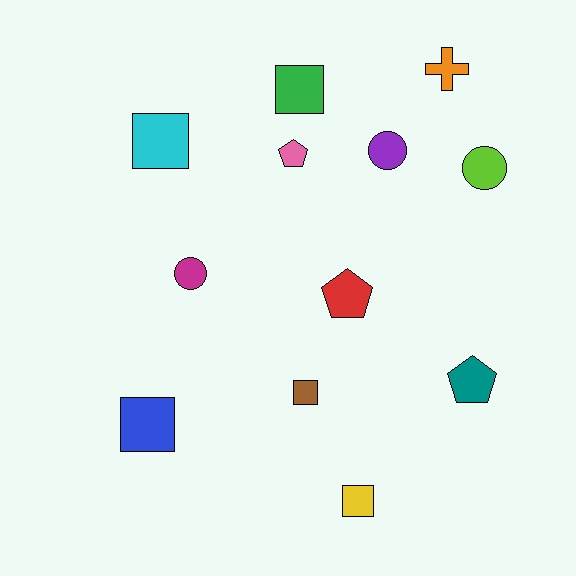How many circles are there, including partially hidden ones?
There are 3 circles.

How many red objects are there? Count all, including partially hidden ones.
There is 1 red object.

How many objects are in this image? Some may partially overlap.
There are 12 objects.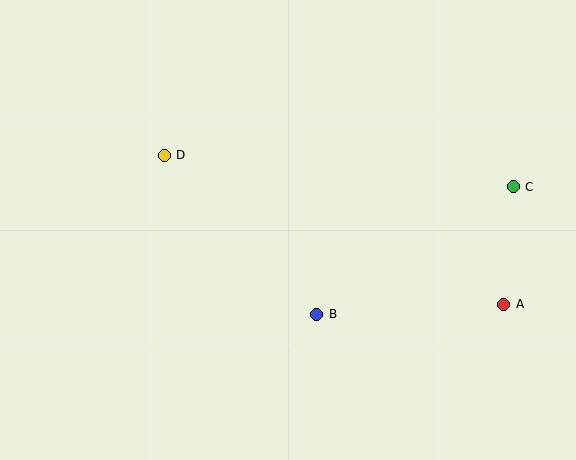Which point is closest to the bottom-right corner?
Point A is closest to the bottom-right corner.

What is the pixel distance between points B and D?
The distance between B and D is 220 pixels.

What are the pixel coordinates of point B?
Point B is at (317, 314).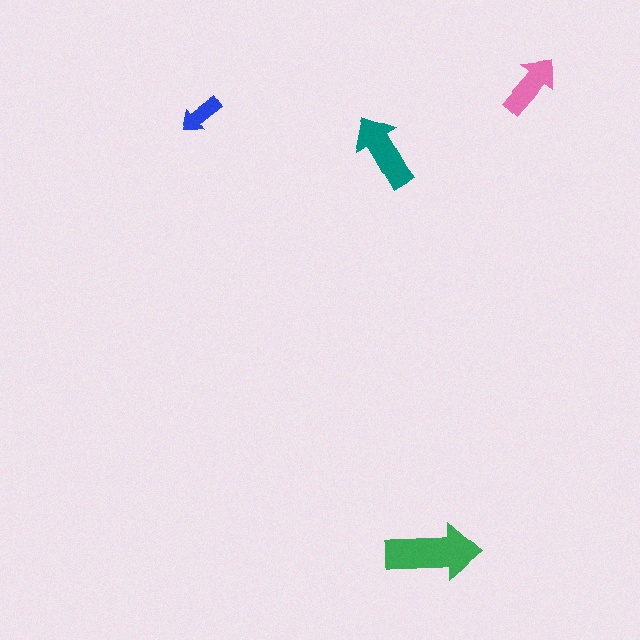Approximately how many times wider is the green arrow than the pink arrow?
About 1.5 times wider.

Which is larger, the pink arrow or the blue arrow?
The pink one.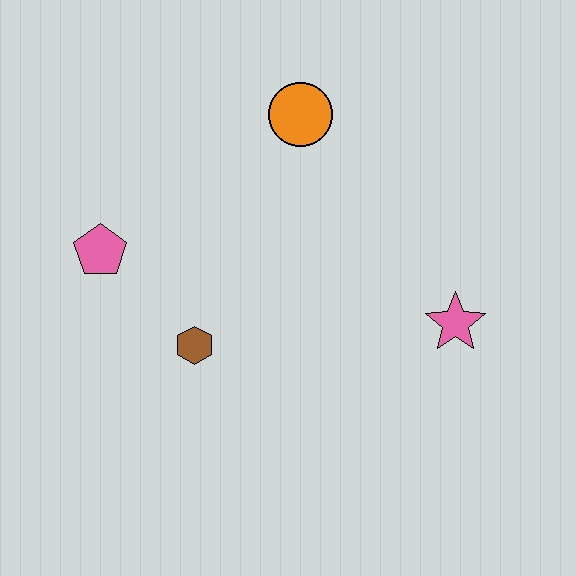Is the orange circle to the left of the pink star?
Yes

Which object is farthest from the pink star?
The pink pentagon is farthest from the pink star.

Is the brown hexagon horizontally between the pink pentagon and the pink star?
Yes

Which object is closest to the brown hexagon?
The pink pentagon is closest to the brown hexagon.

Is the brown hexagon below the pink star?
Yes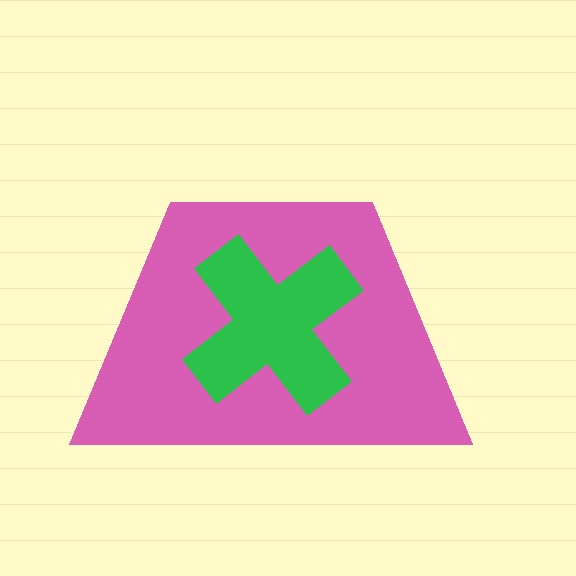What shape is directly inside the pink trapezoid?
The green cross.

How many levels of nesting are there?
2.